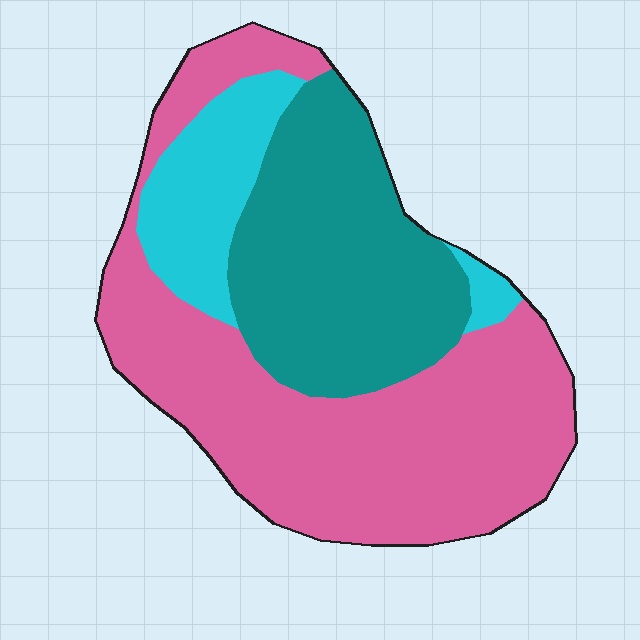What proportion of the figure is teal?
Teal takes up about one third (1/3) of the figure.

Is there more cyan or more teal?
Teal.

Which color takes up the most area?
Pink, at roughly 55%.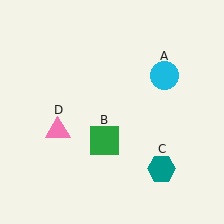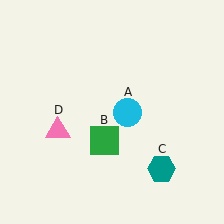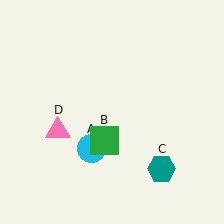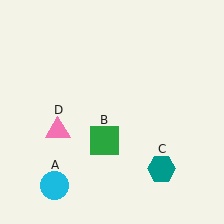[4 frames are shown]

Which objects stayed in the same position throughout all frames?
Green square (object B) and teal hexagon (object C) and pink triangle (object D) remained stationary.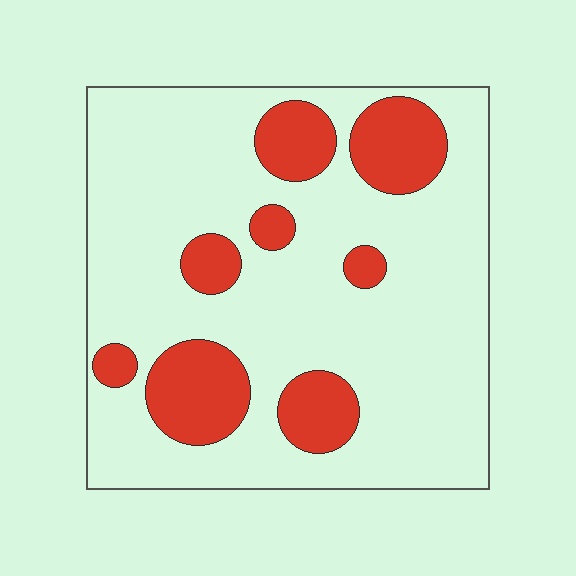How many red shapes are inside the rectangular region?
8.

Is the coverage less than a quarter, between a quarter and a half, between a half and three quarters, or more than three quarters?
Less than a quarter.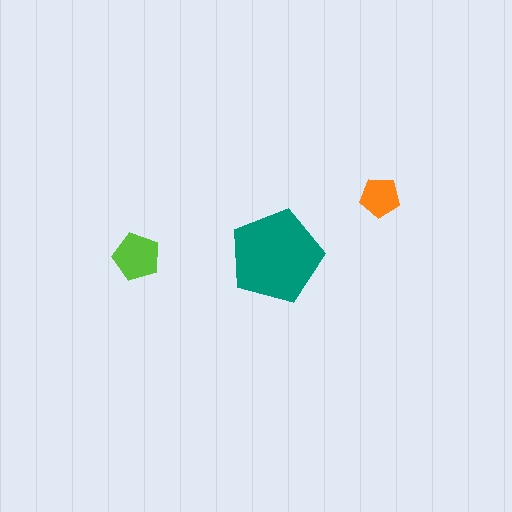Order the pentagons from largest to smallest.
the teal one, the lime one, the orange one.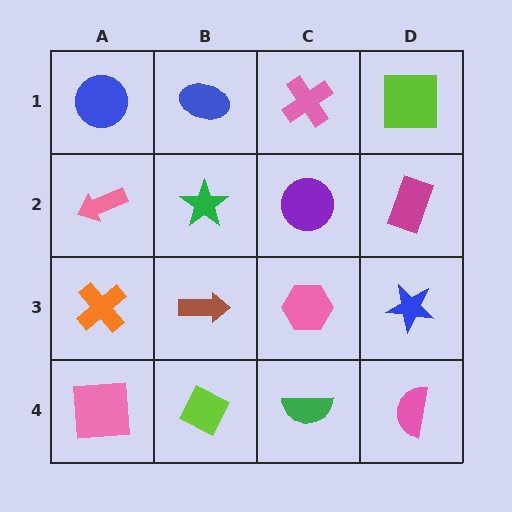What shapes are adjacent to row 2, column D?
A lime square (row 1, column D), a blue star (row 3, column D), a purple circle (row 2, column C).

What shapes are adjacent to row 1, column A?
A pink arrow (row 2, column A), a blue ellipse (row 1, column B).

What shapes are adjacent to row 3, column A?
A pink arrow (row 2, column A), a pink square (row 4, column A), a brown arrow (row 3, column B).